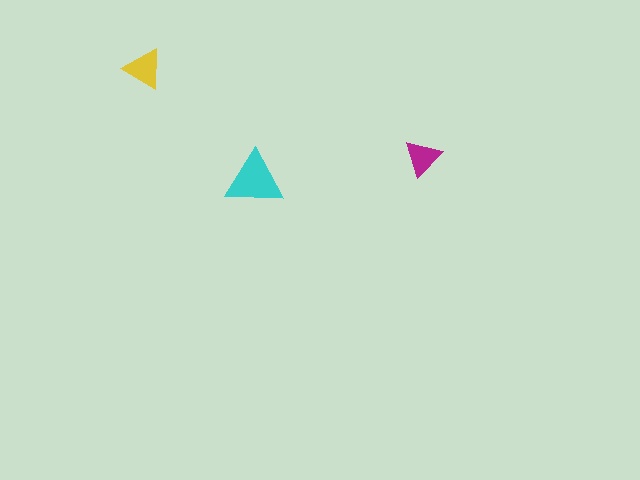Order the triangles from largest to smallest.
the cyan one, the yellow one, the magenta one.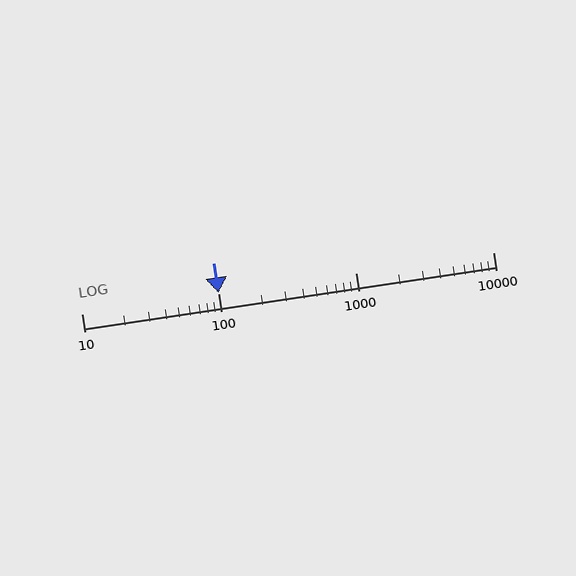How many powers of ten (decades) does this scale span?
The scale spans 3 decades, from 10 to 10000.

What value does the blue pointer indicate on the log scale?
The pointer indicates approximately 100.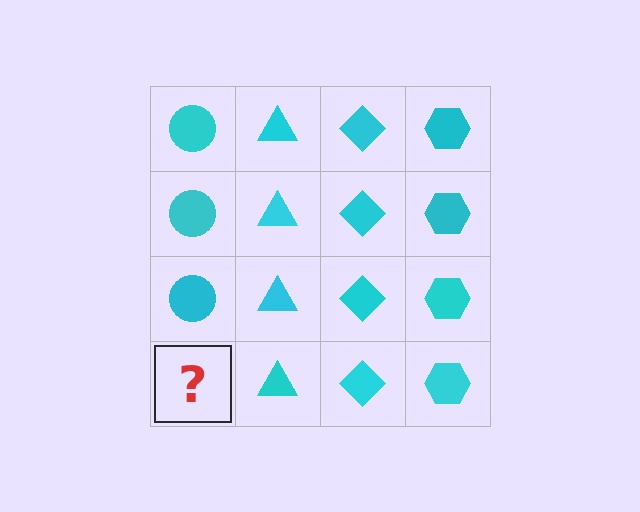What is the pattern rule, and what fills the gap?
The rule is that each column has a consistent shape. The gap should be filled with a cyan circle.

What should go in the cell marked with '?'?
The missing cell should contain a cyan circle.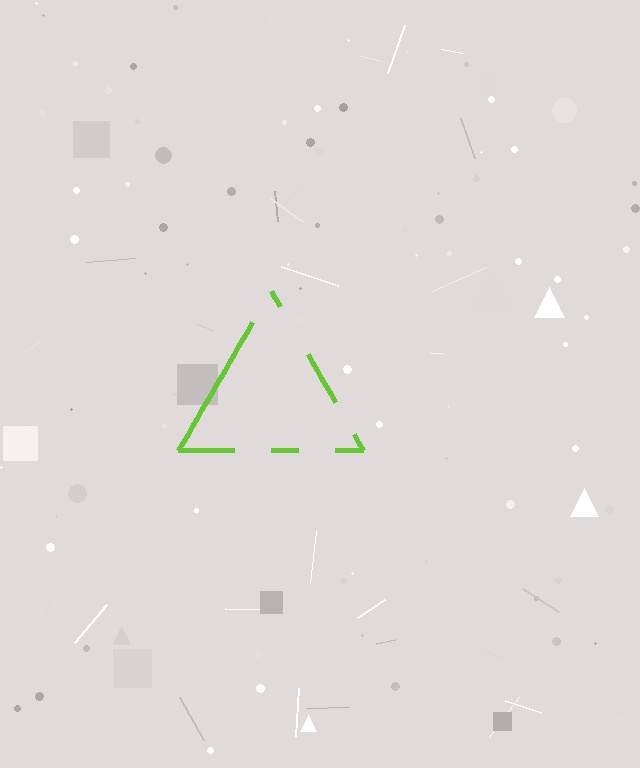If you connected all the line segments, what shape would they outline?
They would outline a triangle.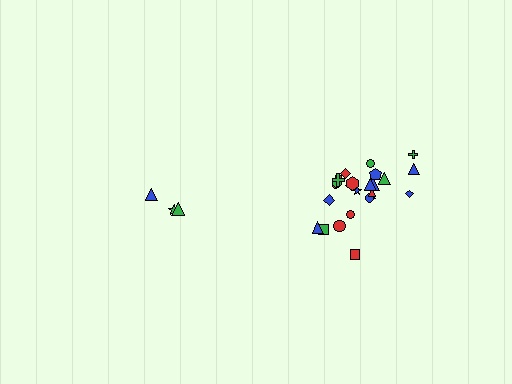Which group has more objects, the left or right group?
The right group.